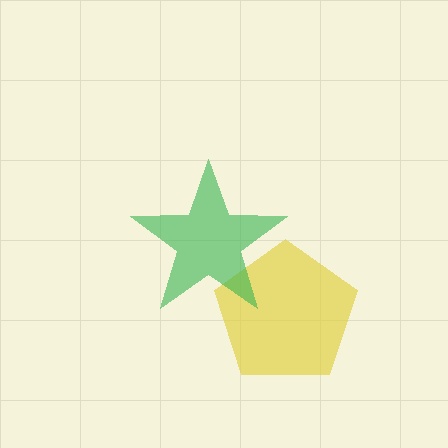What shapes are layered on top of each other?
The layered shapes are: a yellow pentagon, a green star.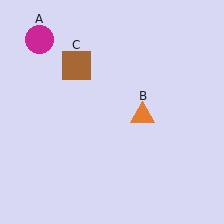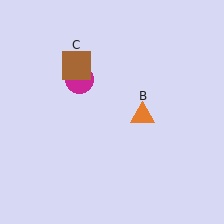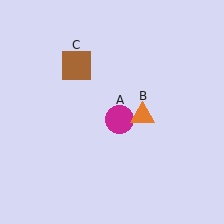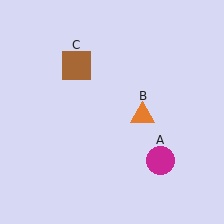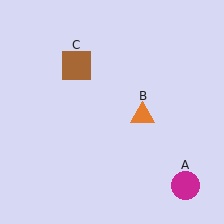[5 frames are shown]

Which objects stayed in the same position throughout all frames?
Orange triangle (object B) and brown square (object C) remained stationary.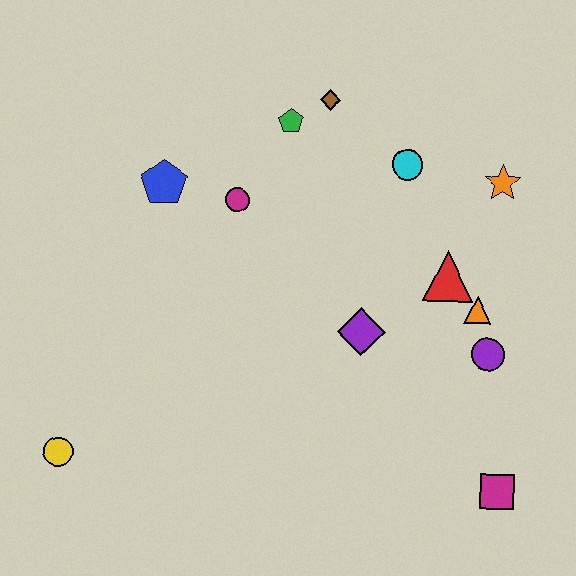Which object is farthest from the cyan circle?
The yellow circle is farthest from the cyan circle.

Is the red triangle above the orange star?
No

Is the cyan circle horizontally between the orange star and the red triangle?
No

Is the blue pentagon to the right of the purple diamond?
No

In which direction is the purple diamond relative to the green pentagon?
The purple diamond is below the green pentagon.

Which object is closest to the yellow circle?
The blue pentagon is closest to the yellow circle.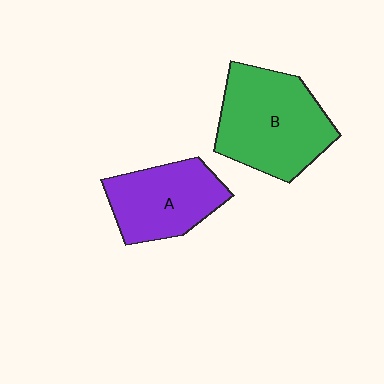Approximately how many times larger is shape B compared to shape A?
Approximately 1.3 times.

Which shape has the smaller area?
Shape A (purple).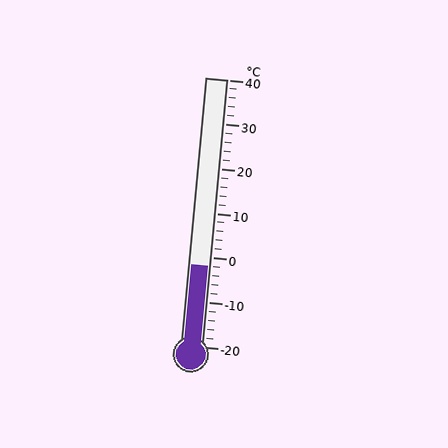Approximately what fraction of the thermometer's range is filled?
The thermometer is filled to approximately 30% of its range.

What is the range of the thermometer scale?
The thermometer scale ranges from -20°C to 40°C.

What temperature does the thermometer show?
The thermometer shows approximately -2°C.